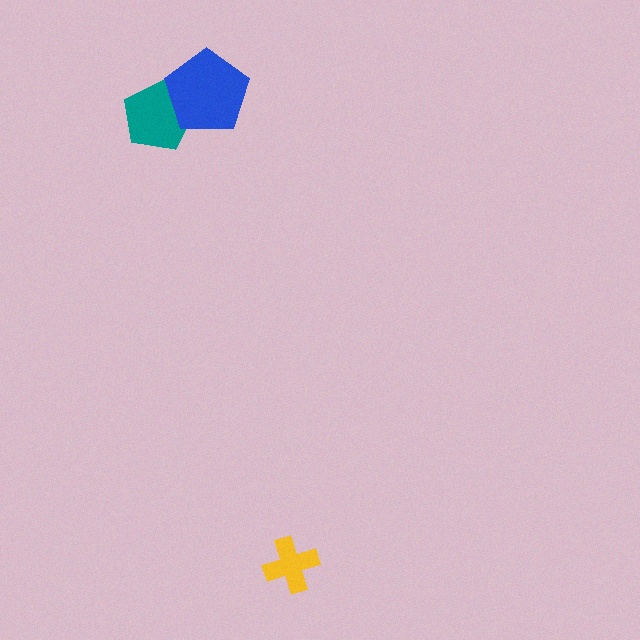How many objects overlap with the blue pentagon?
1 object overlaps with the blue pentagon.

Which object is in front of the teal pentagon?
The blue pentagon is in front of the teal pentagon.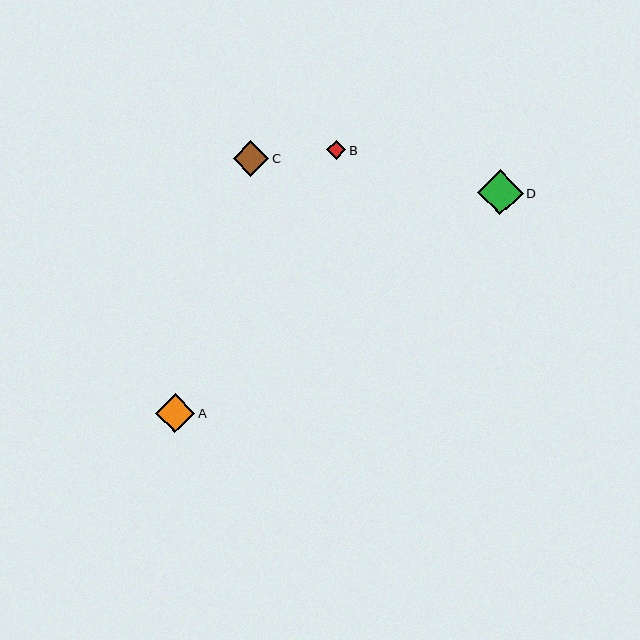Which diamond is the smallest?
Diamond B is the smallest with a size of approximately 19 pixels.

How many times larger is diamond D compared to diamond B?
Diamond D is approximately 2.4 times the size of diamond B.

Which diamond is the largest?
Diamond D is the largest with a size of approximately 46 pixels.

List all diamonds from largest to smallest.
From largest to smallest: D, A, C, B.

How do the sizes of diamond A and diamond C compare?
Diamond A and diamond C are approximately the same size.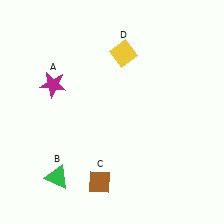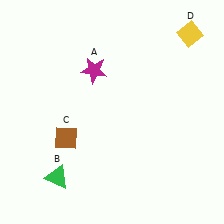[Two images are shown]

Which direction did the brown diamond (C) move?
The brown diamond (C) moved up.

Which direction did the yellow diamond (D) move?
The yellow diamond (D) moved right.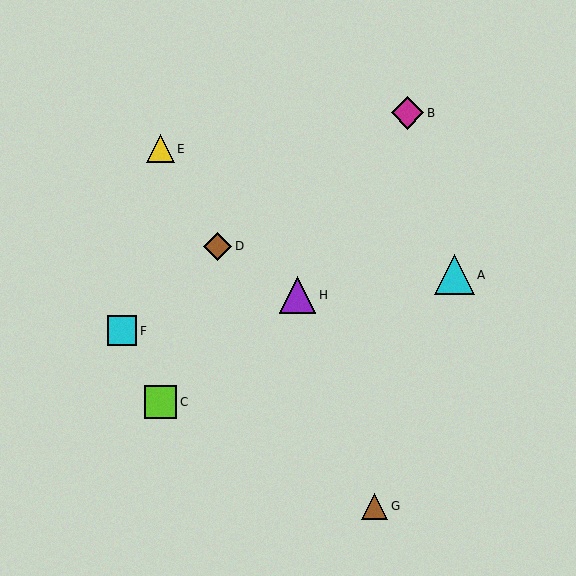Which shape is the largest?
The cyan triangle (labeled A) is the largest.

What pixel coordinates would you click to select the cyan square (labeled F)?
Click at (122, 331) to select the cyan square F.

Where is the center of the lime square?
The center of the lime square is at (161, 402).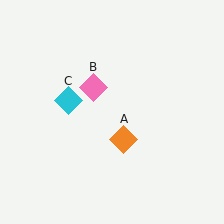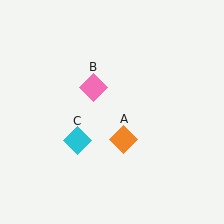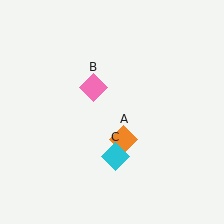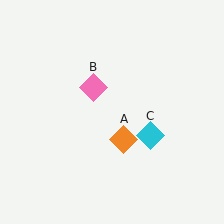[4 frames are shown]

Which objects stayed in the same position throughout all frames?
Orange diamond (object A) and pink diamond (object B) remained stationary.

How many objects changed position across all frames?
1 object changed position: cyan diamond (object C).